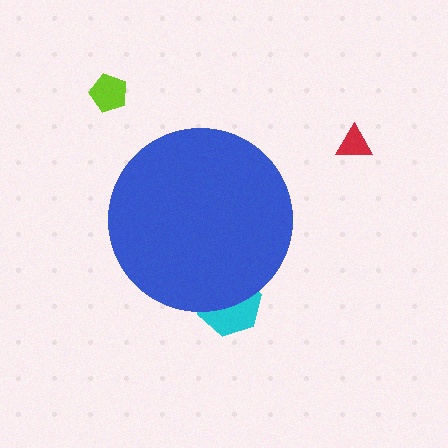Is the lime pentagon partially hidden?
No, the lime pentagon is fully visible.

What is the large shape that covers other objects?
A blue circle.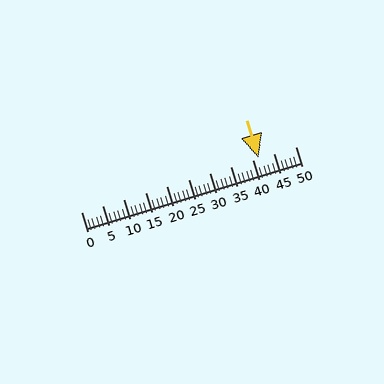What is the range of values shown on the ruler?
The ruler shows values from 0 to 50.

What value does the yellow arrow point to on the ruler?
The yellow arrow points to approximately 41.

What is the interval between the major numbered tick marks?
The major tick marks are spaced 5 units apart.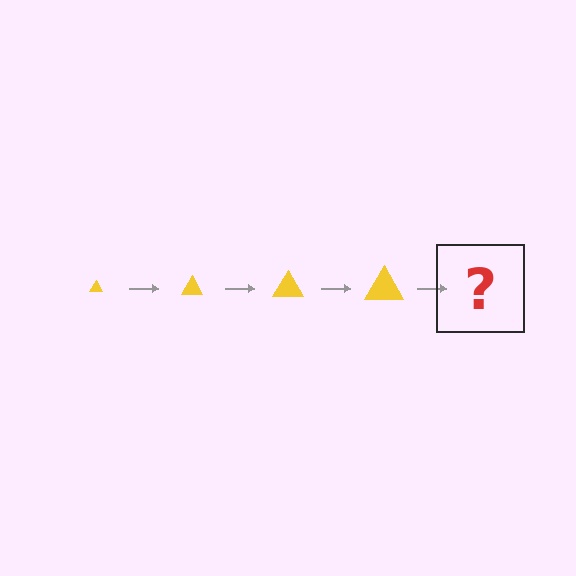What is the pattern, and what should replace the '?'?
The pattern is that the triangle gets progressively larger each step. The '?' should be a yellow triangle, larger than the previous one.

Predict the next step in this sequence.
The next step is a yellow triangle, larger than the previous one.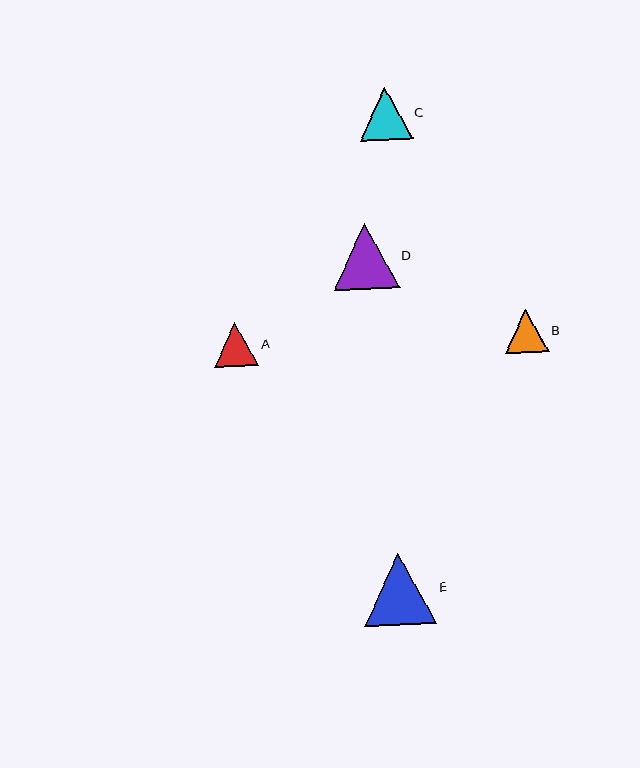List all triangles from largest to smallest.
From largest to smallest: E, D, C, A, B.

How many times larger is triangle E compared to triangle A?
Triangle E is approximately 1.6 times the size of triangle A.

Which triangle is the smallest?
Triangle B is the smallest with a size of approximately 44 pixels.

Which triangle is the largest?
Triangle E is the largest with a size of approximately 72 pixels.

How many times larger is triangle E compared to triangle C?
Triangle E is approximately 1.4 times the size of triangle C.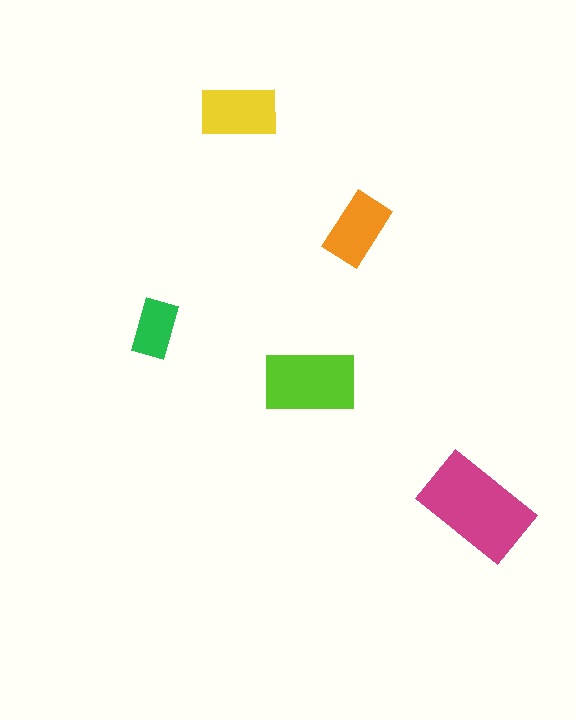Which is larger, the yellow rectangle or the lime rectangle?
The lime one.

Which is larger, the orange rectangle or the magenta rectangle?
The magenta one.